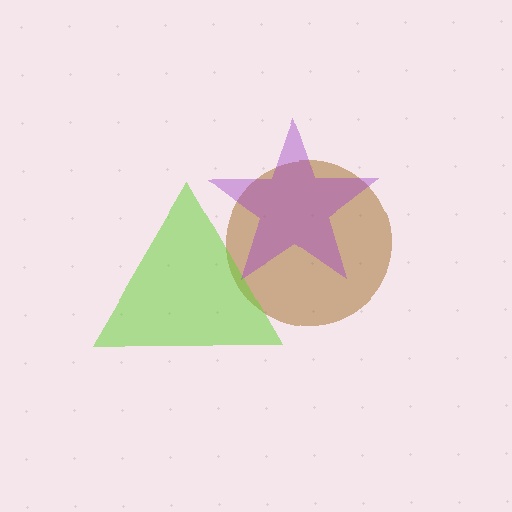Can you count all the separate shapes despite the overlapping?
Yes, there are 3 separate shapes.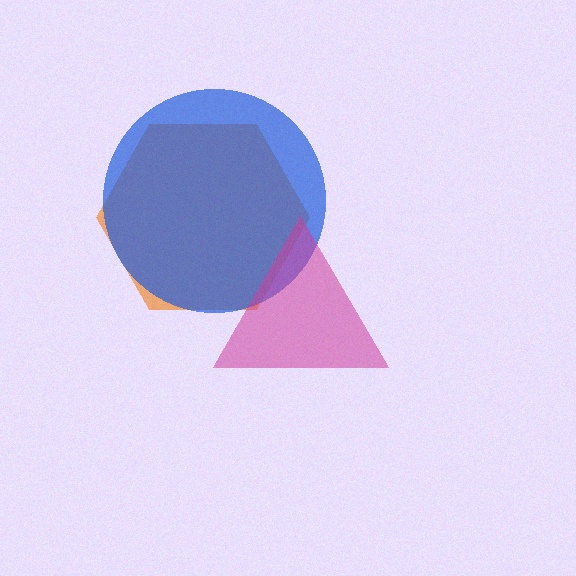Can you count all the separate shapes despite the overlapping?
Yes, there are 3 separate shapes.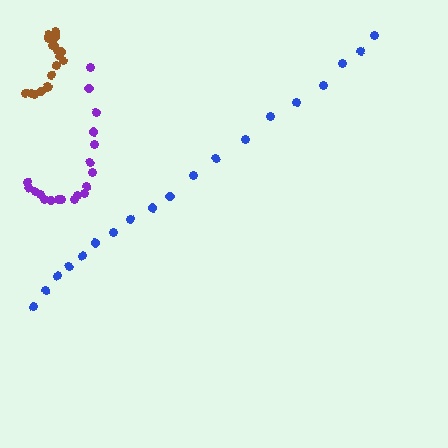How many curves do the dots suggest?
There are 3 distinct paths.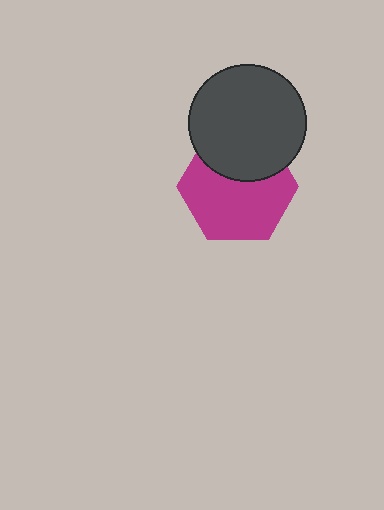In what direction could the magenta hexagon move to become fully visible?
The magenta hexagon could move down. That would shift it out from behind the dark gray circle entirely.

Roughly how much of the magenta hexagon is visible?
Most of it is visible (roughly 66%).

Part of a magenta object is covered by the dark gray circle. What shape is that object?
It is a hexagon.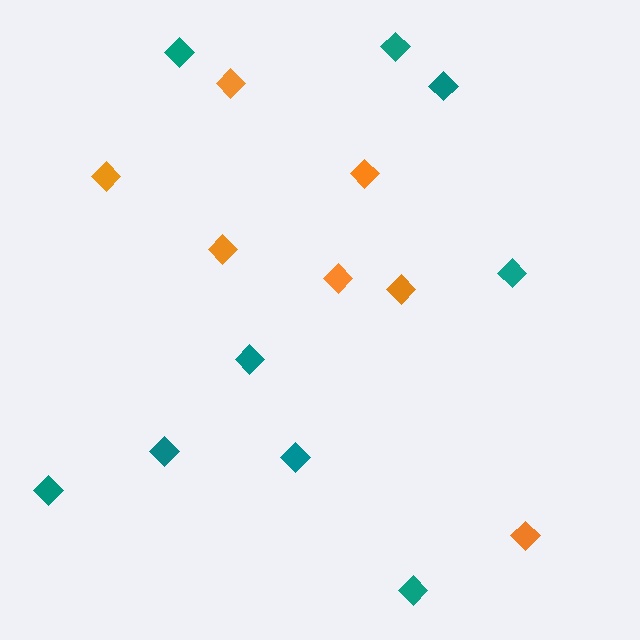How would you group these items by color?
There are 2 groups: one group of teal diamonds (9) and one group of orange diamonds (7).